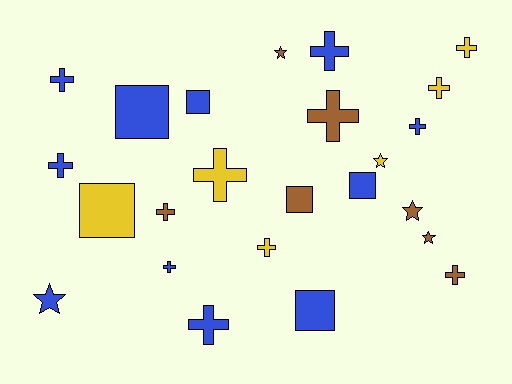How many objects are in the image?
There are 24 objects.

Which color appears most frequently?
Blue, with 11 objects.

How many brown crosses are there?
There are 3 brown crosses.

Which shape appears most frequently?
Cross, with 13 objects.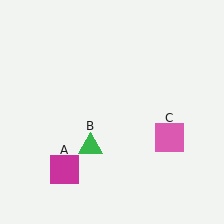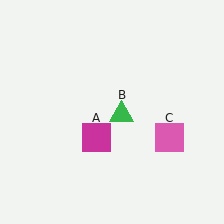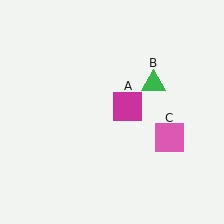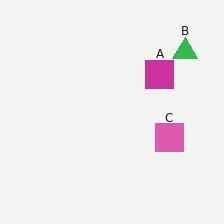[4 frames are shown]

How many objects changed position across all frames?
2 objects changed position: magenta square (object A), green triangle (object B).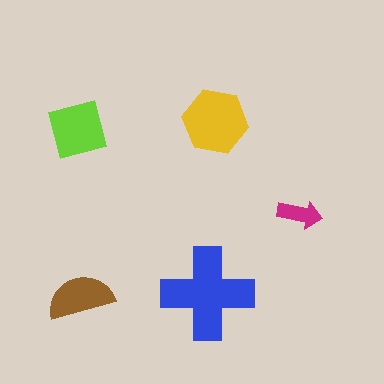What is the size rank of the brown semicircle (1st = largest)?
4th.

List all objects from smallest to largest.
The magenta arrow, the brown semicircle, the lime square, the yellow hexagon, the blue cross.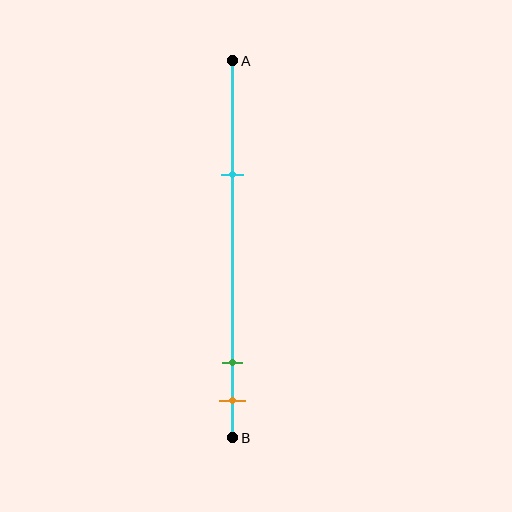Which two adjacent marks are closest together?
The green and orange marks are the closest adjacent pair.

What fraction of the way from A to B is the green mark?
The green mark is approximately 80% (0.8) of the way from A to B.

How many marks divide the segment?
There are 3 marks dividing the segment.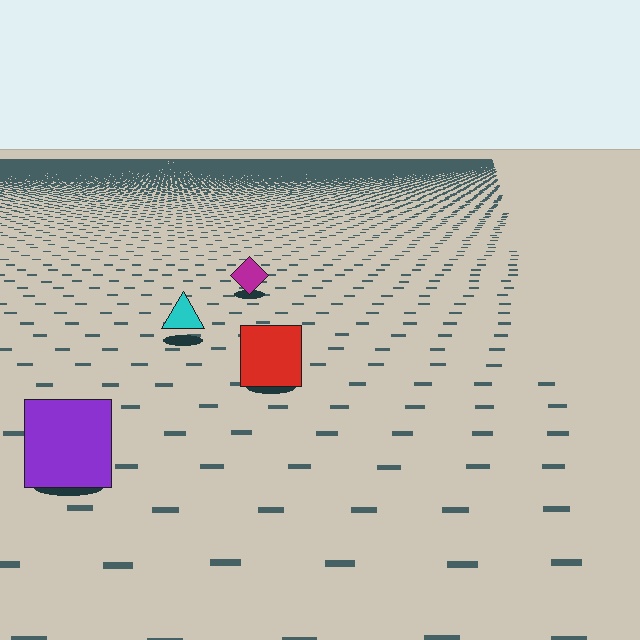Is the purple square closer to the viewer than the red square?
Yes. The purple square is closer — you can tell from the texture gradient: the ground texture is coarser near it.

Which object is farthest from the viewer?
The magenta diamond is farthest from the viewer. It appears smaller and the ground texture around it is denser.